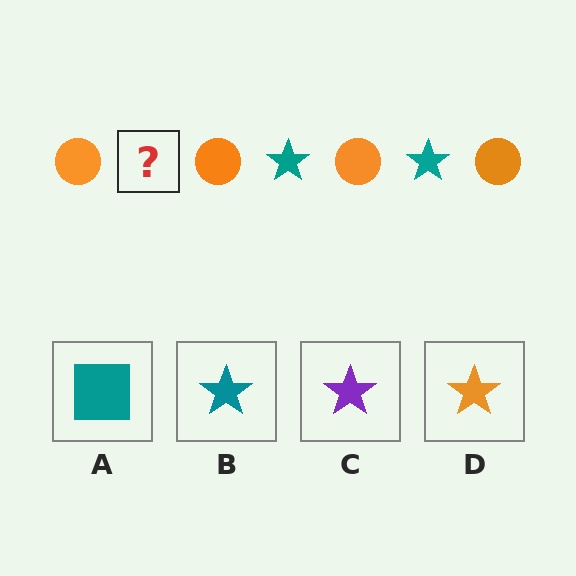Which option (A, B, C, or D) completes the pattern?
B.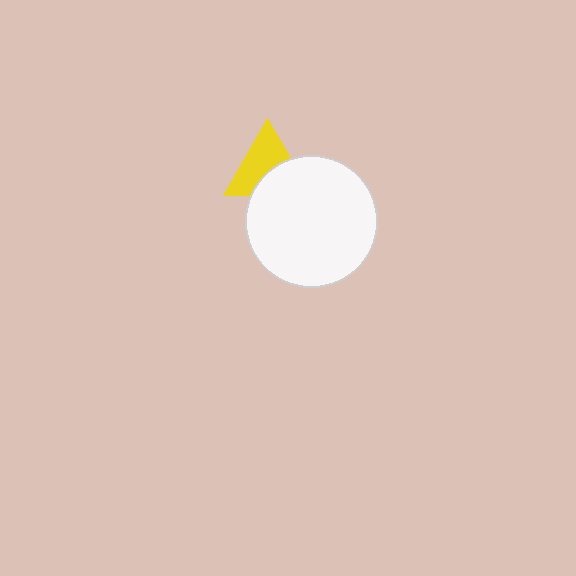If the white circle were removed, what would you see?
You would see the complete yellow triangle.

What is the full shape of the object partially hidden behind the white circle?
The partially hidden object is a yellow triangle.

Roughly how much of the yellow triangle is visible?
About half of it is visible (roughly 61%).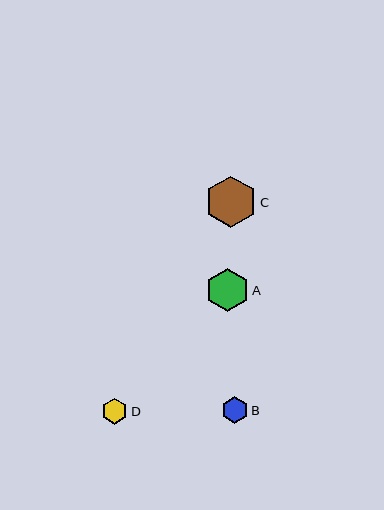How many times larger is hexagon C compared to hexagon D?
Hexagon C is approximately 2.0 times the size of hexagon D.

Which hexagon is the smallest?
Hexagon D is the smallest with a size of approximately 26 pixels.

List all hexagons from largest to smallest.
From largest to smallest: C, A, B, D.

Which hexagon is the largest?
Hexagon C is the largest with a size of approximately 52 pixels.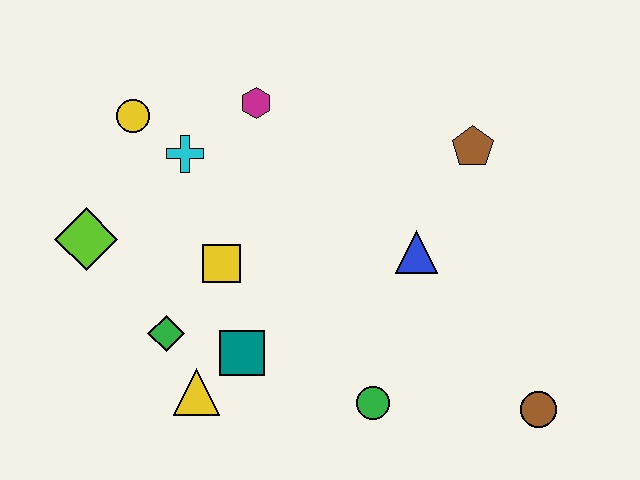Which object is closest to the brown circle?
The green circle is closest to the brown circle.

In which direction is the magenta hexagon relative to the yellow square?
The magenta hexagon is above the yellow square.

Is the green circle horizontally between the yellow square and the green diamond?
No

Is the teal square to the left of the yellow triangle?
No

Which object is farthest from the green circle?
The yellow circle is farthest from the green circle.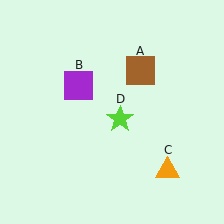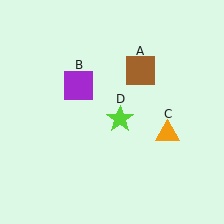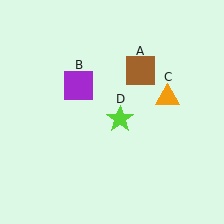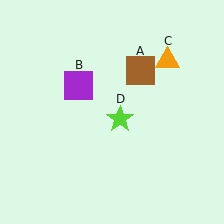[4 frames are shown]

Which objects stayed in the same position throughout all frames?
Brown square (object A) and purple square (object B) and lime star (object D) remained stationary.